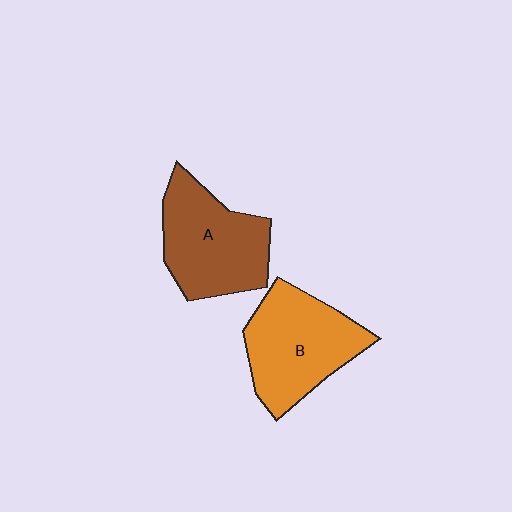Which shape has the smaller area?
Shape A (brown).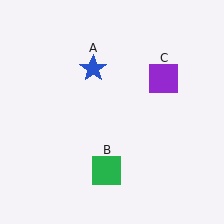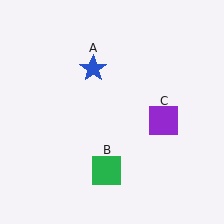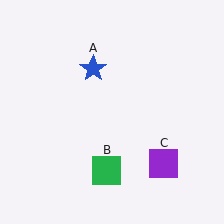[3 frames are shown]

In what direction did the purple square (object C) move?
The purple square (object C) moved down.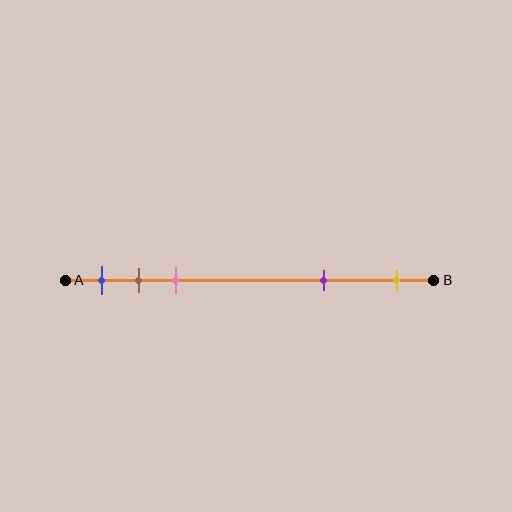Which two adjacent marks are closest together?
The brown and pink marks are the closest adjacent pair.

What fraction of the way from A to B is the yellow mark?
The yellow mark is approximately 90% (0.9) of the way from A to B.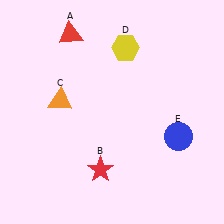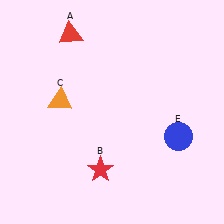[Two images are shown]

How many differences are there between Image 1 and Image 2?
There is 1 difference between the two images.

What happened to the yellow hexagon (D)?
The yellow hexagon (D) was removed in Image 2. It was in the top-right area of Image 1.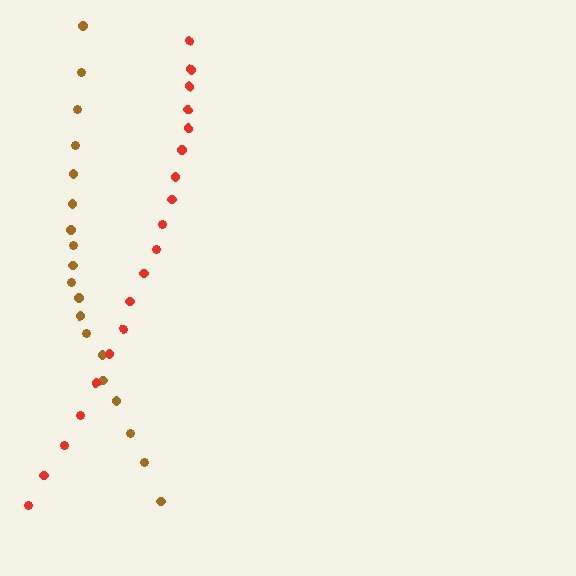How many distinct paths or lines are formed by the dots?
There are 2 distinct paths.